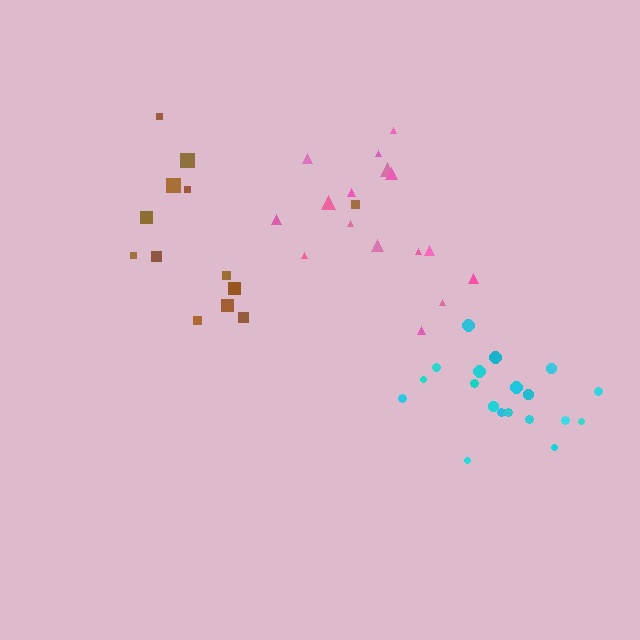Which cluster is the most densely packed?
Cyan.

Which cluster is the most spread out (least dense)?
Brown.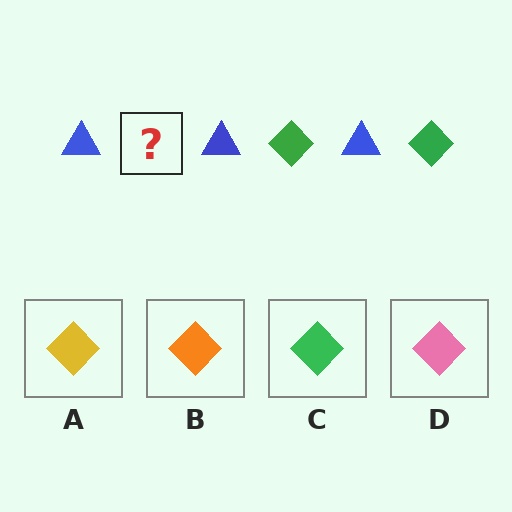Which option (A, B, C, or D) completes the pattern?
C.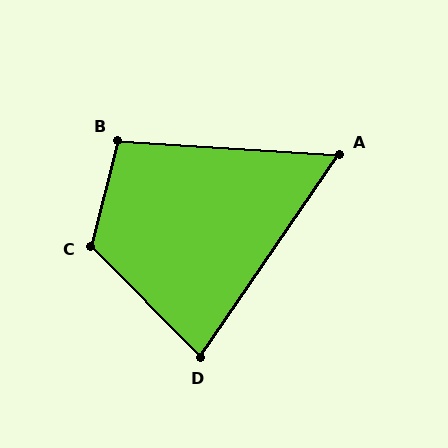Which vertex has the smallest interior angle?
A, at approximately 59 degrees.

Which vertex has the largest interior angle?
C, at approximately 121 degrees.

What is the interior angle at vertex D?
Approximately 79 degrees (acute).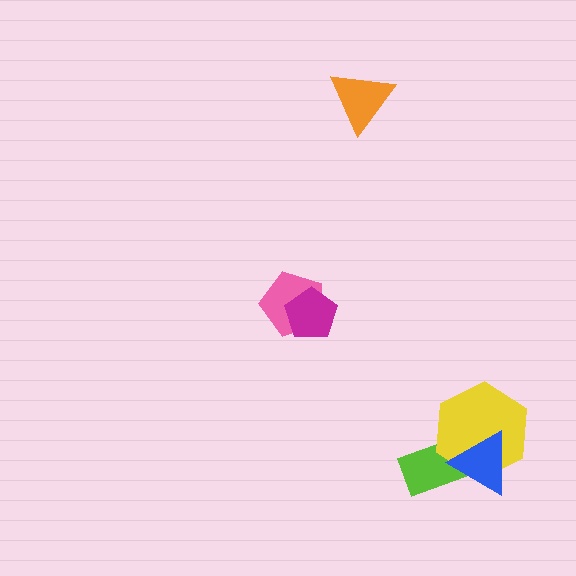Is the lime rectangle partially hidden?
Yes, it is partially covered by another shape.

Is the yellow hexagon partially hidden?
Yes, it is partially covered by another shape.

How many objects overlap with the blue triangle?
2 objects overlap with the blue triangle.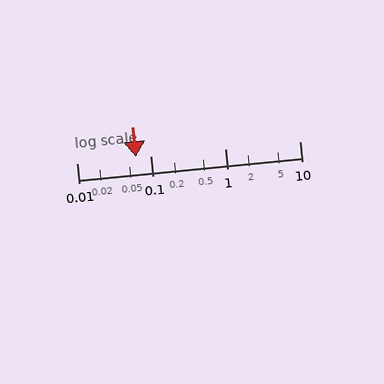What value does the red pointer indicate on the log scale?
The pointer indicates approximately 0.063.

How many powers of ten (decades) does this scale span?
The scale spans 3 decades, from 0.01 to 10.